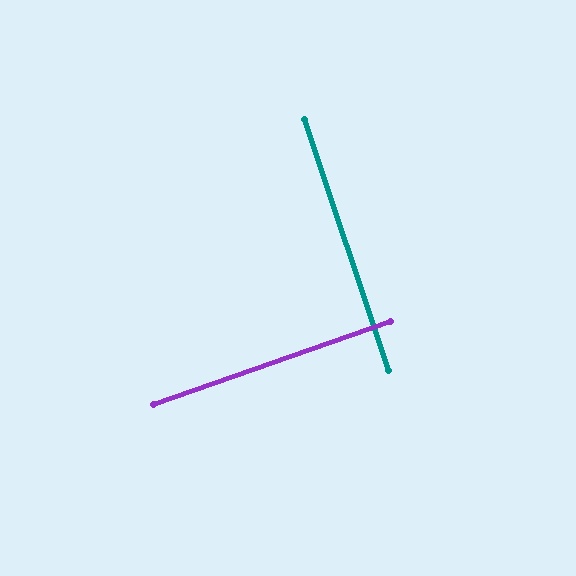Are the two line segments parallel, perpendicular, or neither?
Perpendicular — they meet at approximately 89°.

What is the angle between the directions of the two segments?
Approximately 89 degrees.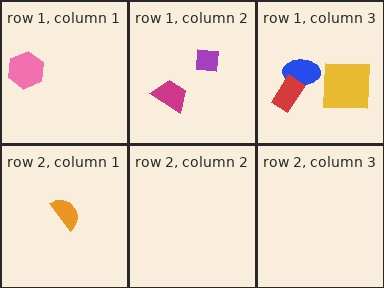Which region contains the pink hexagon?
The row 1, column 1 region.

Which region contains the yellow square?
The row 1, column 3 region.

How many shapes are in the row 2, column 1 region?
1.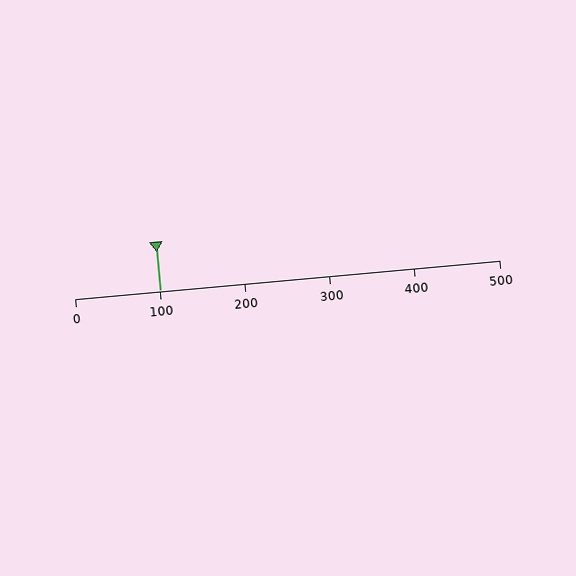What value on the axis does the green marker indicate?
The marker indicates approximately 100.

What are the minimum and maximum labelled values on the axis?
The axis runs from 0 to 500.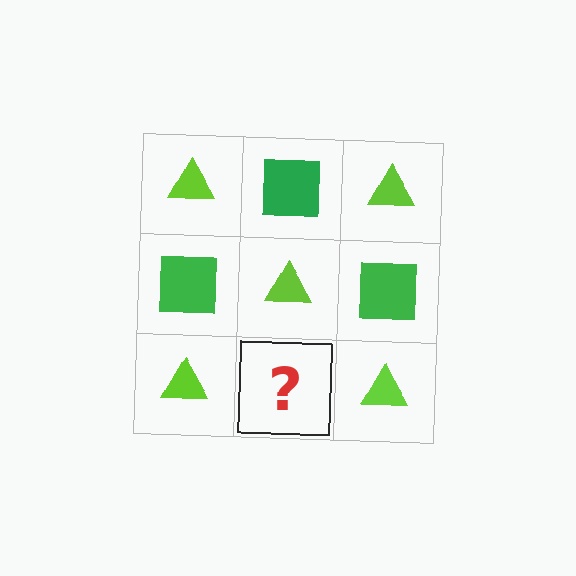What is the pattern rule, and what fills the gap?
The rule is that it alternates lime triangle and green square in a checkerboard pattern. The gap should be filled with a green square.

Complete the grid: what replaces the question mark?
The question mark should be replaced with a green square.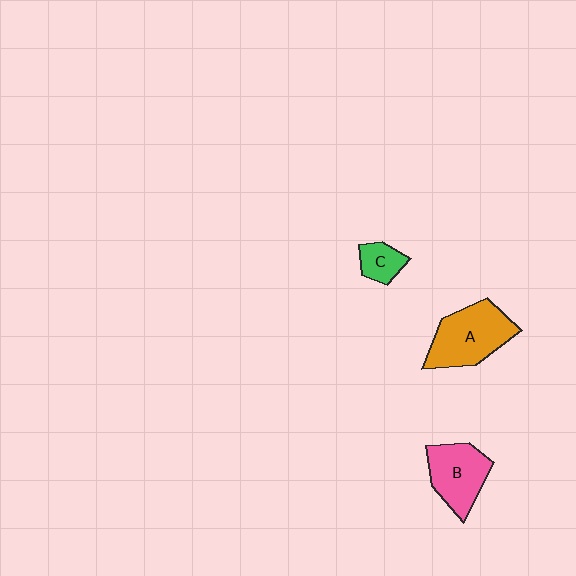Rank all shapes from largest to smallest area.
From largest to smallest: A (orange), B (pink), C (green).